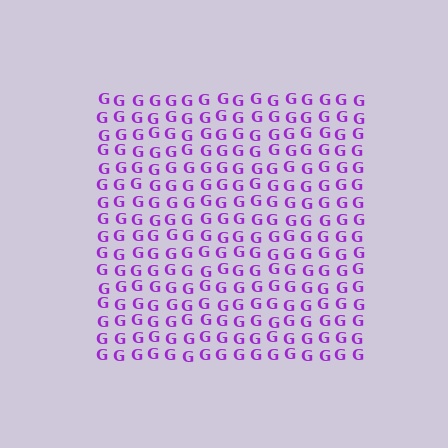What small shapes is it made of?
It is made of small letter G's.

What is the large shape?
The large shape is a square.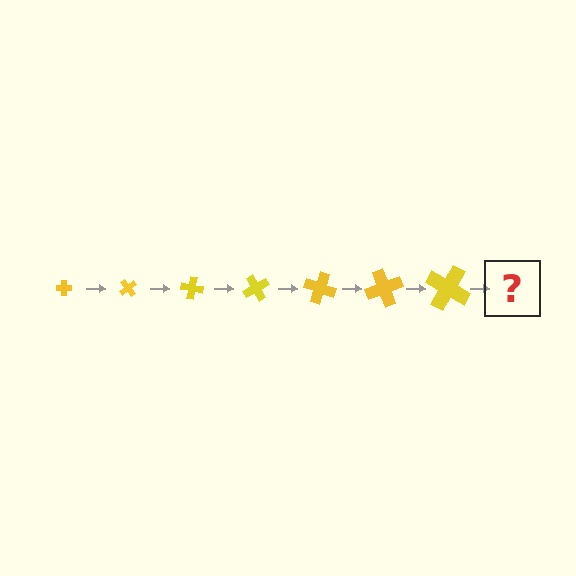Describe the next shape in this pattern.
It should be a cross, larger than the previous one and rotated 350 degrees from the start.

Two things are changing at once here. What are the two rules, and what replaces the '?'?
The two rules are that the cross grows larger each step and it rotates 50 degrees each step. The '?' should be a cross, larger than the previous one and rotated 350 degrees from the start.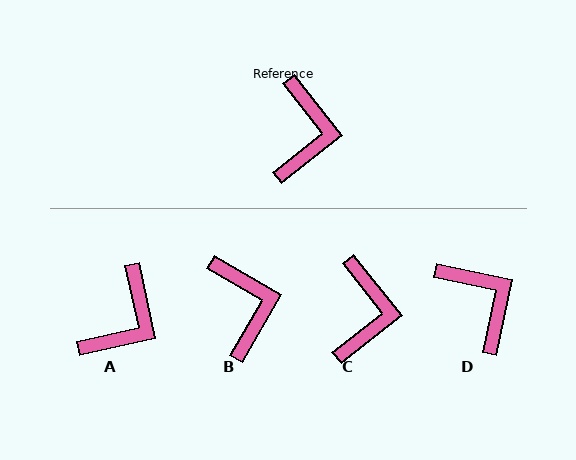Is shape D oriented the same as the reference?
No, it is off by about 40 degrees.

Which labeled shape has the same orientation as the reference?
C.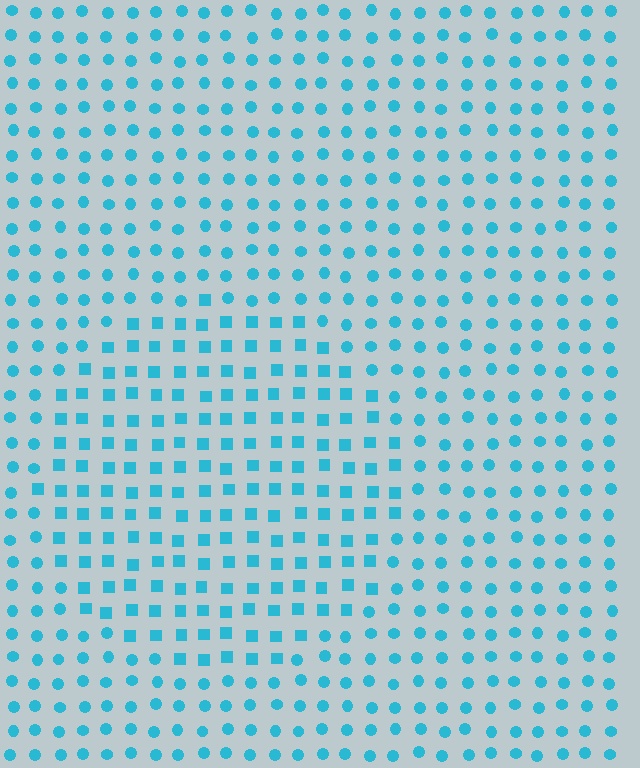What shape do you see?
I see a circle.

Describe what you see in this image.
The image is filled with small cyan elements arranged in a uniform grid. A circle-shaped region contains squares, while the surrounding area contains circles. The boundary is defined purely by the change in element shape.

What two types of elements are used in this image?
The image uses squares inside the circle region and circles outside it.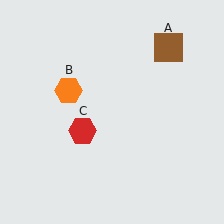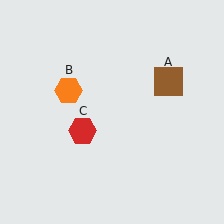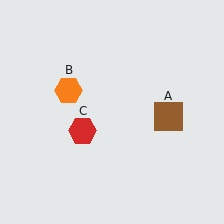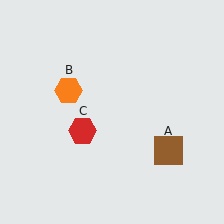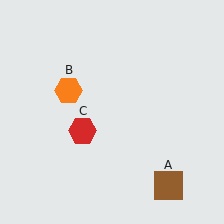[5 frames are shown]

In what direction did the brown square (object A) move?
The brown square (object A) moved down.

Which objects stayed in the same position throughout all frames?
Orange hexagon (object B) and red hexagon (object C) remained stationary.